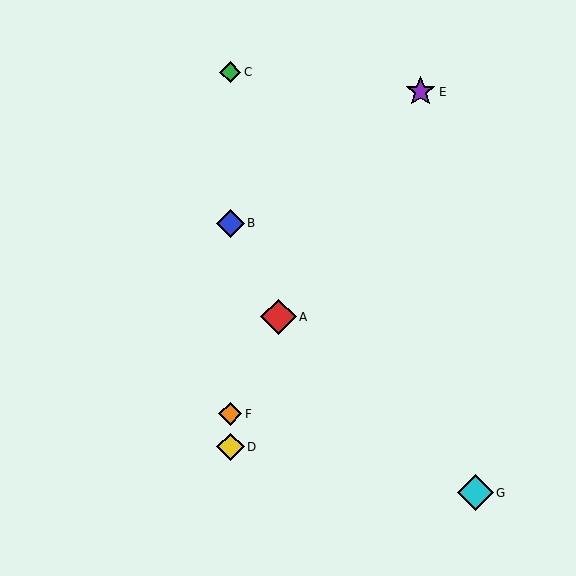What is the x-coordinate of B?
Object B is at x≈230.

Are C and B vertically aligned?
Yes, both are at x≈230.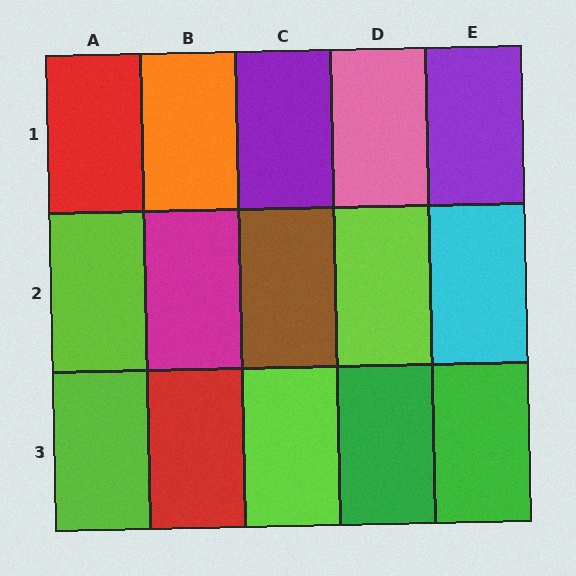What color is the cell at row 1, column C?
Purple.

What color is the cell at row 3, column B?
Red.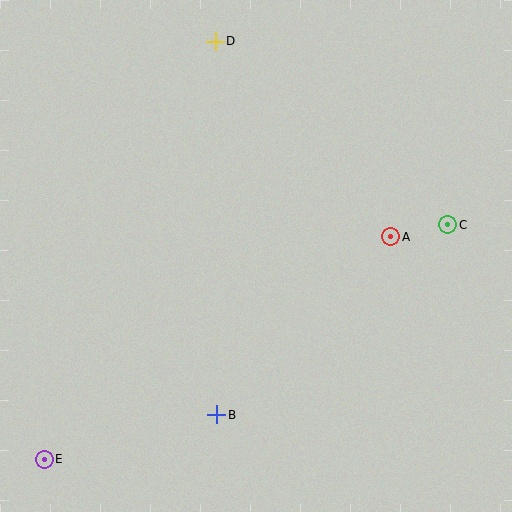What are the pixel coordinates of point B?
Point B is at (217, 415).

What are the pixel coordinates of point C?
Point C is at (448, 225).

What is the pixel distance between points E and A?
The distance between E and A is 412 pixels.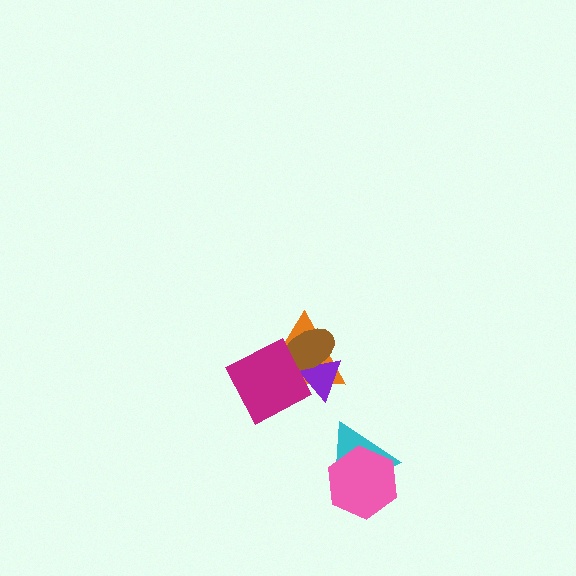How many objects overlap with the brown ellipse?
3 objects overlap with the brown ellipse.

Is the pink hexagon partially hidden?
No, no other shape covers it.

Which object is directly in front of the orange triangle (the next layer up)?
The purple triangle is directly in front of the orange triangle.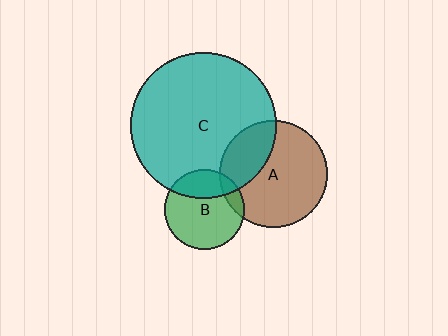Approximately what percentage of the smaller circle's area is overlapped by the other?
Approximately 10%.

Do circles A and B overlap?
Yes.